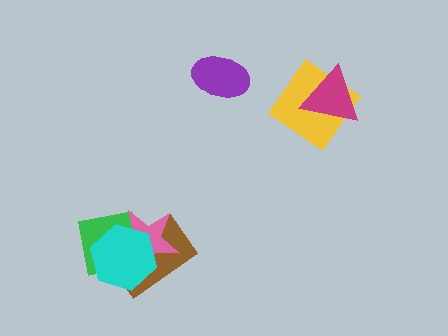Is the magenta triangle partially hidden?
No, no other shape covers it.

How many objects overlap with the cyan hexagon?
3 objects overlap with the cyan hexagon.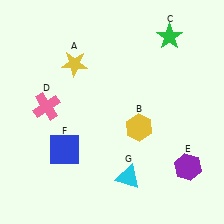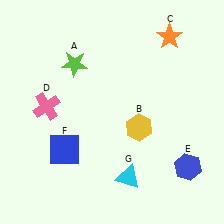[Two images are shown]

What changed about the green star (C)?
In Image 1, C is green. In Image 2, it changed to orange.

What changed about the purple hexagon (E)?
In Image 1, E is purple. In Image 2, it changed to blue.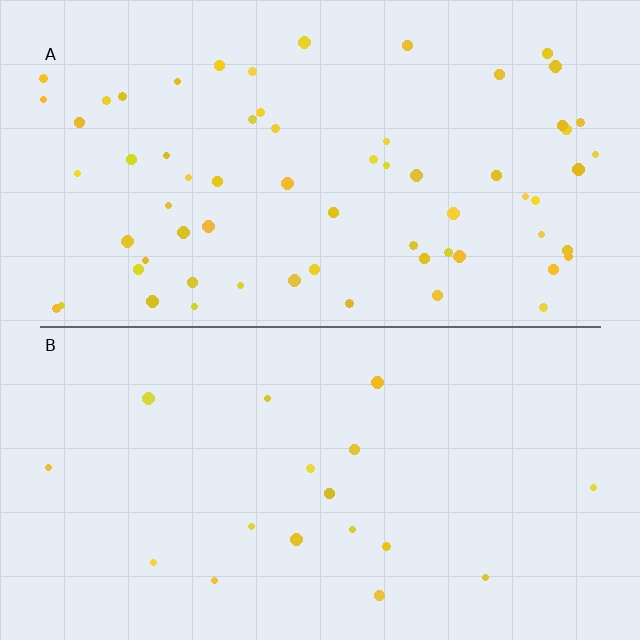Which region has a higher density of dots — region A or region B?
A (the top).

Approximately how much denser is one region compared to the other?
Approximately 3.6× — region A over region B.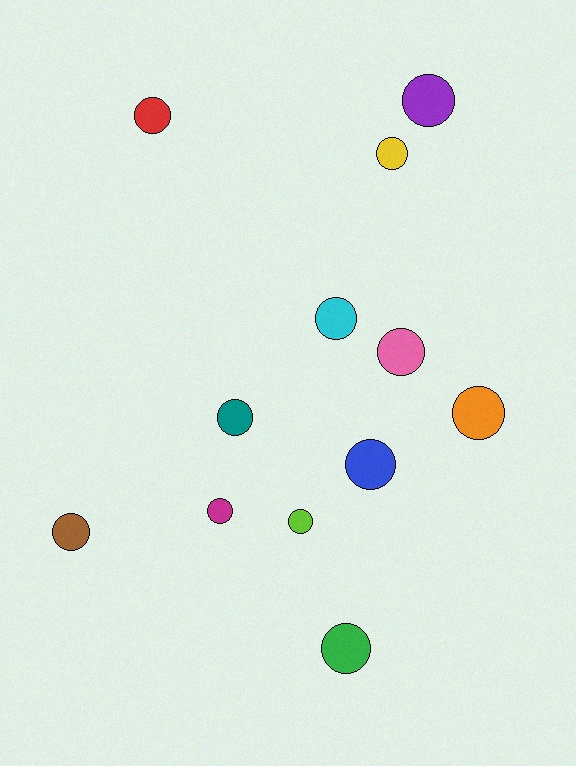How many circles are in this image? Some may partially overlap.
There are 12 circles.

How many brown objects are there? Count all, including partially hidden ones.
There is 1 brown object.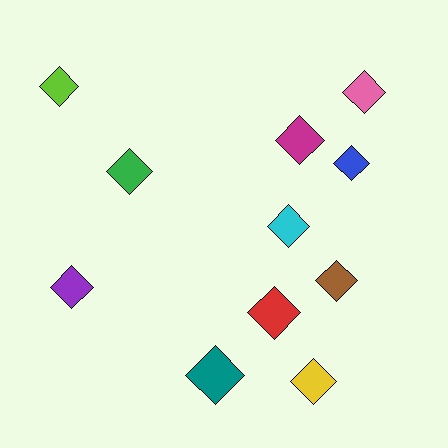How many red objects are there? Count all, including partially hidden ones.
There is 1 red object.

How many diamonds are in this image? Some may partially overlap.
There are 11 diamonds.